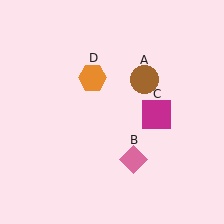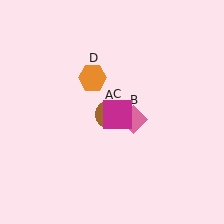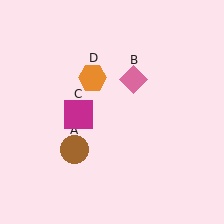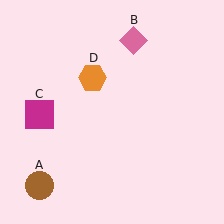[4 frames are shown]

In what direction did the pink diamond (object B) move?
The pink diamond (object B) moved up.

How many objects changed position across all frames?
3 objects changed position: brown circle (object A), pink diamond (object B), magenta square (object C).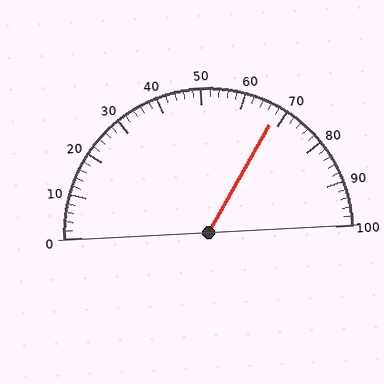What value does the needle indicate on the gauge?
The needle indicates approximately 68.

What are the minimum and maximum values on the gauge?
The gauge ranges from 0 to 100.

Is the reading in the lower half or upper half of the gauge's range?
The reading is in the upper half of the range (0 to 100).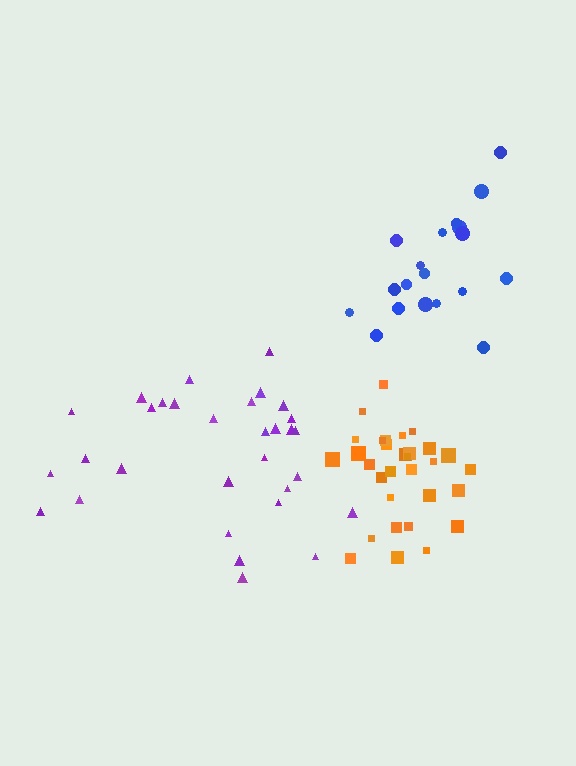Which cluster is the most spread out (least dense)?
Blue.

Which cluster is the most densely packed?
Orange.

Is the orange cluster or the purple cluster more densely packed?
Orange.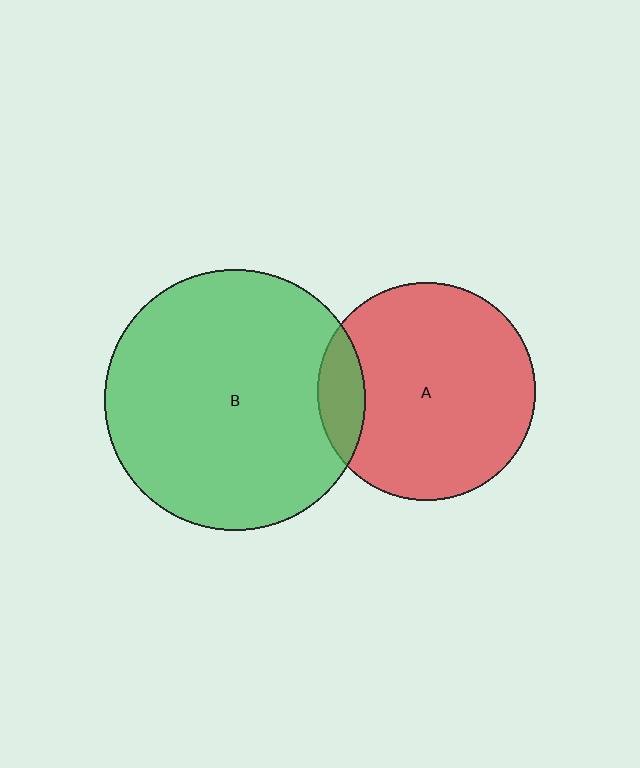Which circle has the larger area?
Circle B (green).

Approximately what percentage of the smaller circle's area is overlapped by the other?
Approximately 15%.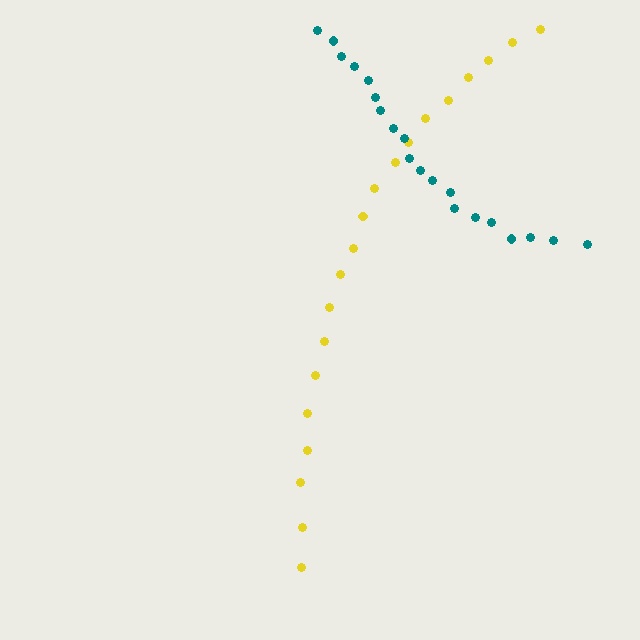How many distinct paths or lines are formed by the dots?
There are 2 distinct paths.